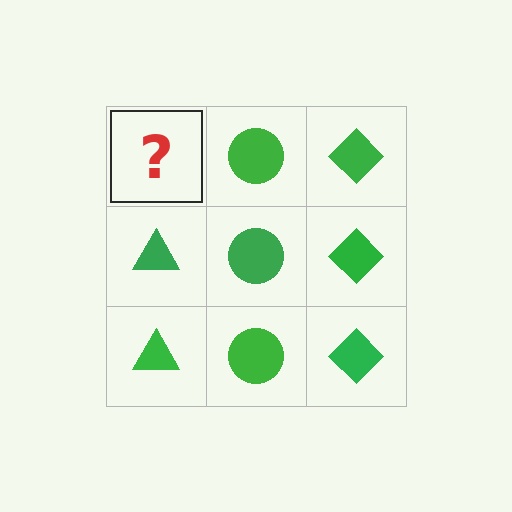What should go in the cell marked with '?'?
The missing cell should contain a green triangle.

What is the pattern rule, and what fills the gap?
The rule is that each column has a consistent shape. The gap should be filled with a green triangle.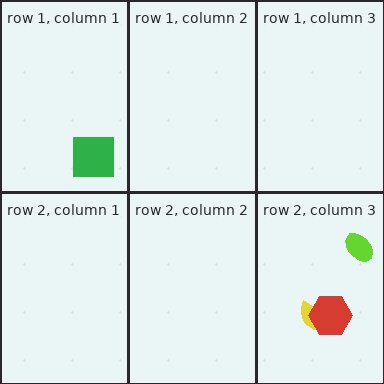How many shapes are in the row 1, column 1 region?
1.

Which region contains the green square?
The row 1, column 1 region.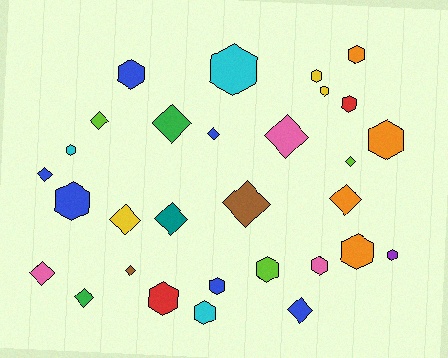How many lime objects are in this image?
There are 3 lime objects.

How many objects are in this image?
There are 30 objects.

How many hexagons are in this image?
There are 16 hexagons.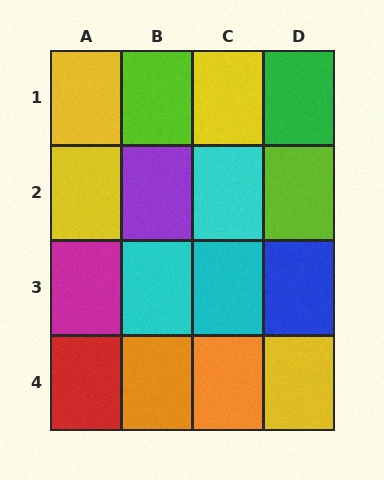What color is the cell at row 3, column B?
Cyan.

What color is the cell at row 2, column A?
Yellow.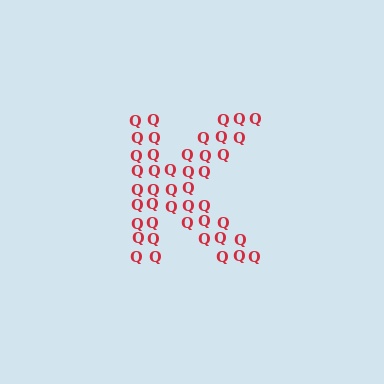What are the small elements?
The small elements are letter Q's.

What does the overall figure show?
The overall figure shows the letter K.